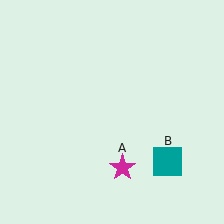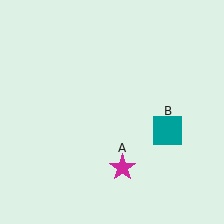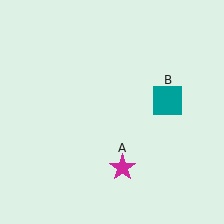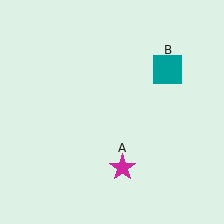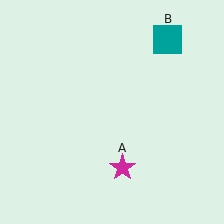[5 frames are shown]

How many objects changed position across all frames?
1 object changed position: teal square (object B).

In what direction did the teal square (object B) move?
The teal square (object B) moved up.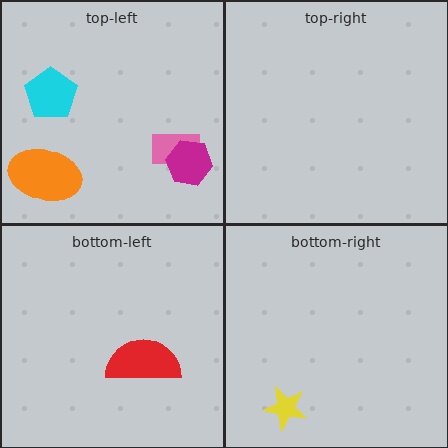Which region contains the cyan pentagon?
The top-left region.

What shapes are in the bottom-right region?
The yellow star.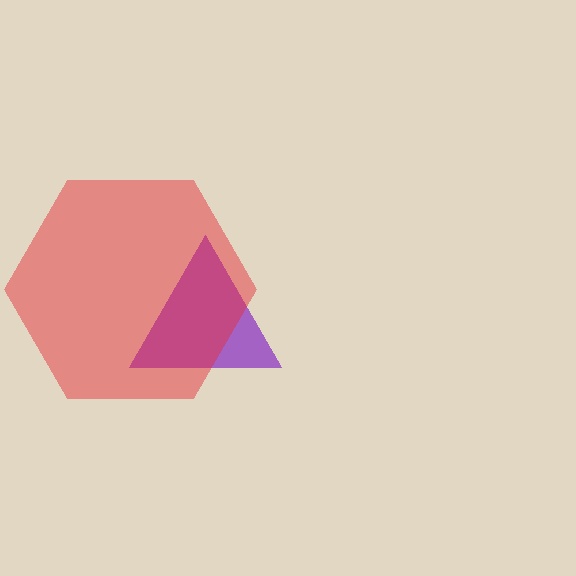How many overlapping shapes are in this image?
There are 2 overlapping shapes in the image.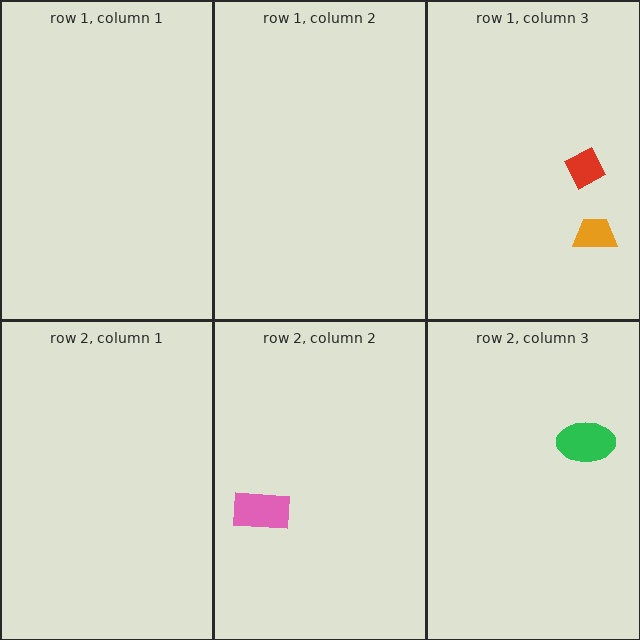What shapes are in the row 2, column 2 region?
The pink rectangle.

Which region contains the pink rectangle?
The row 2, column 2 region.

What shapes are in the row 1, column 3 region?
The red diamond, the orange trapezoid.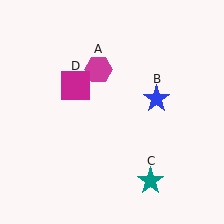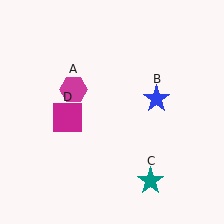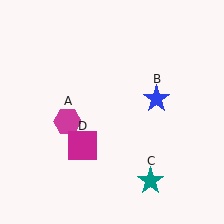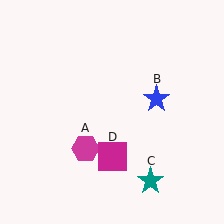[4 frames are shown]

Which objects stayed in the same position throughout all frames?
Blue star (object B) and teal star (object C) remained stationary.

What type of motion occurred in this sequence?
The magenta hexagon (object A), magenta square (object D) rotated counterclockwise around the center of the scene.